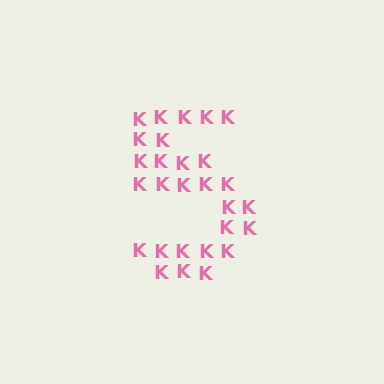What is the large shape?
The large shape is the digit 5.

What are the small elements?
The small elements are letter K's.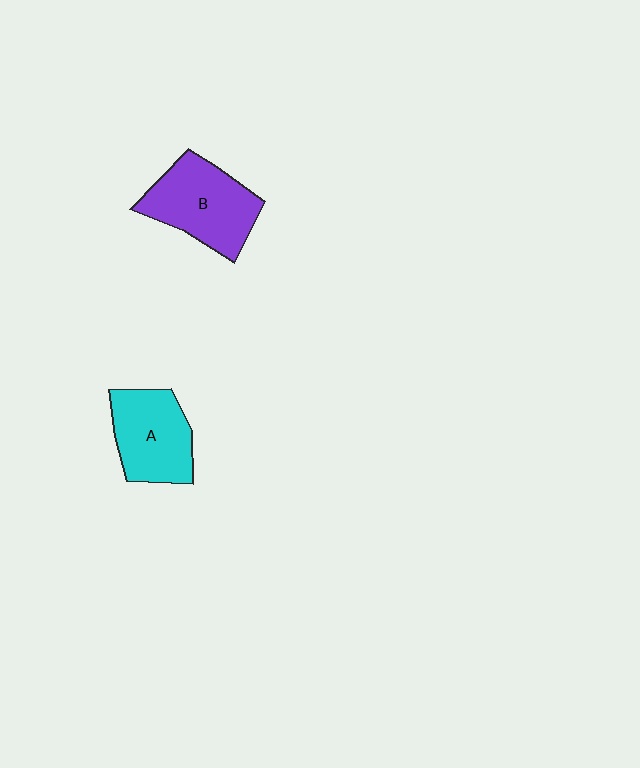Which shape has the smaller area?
Shape A (cyan).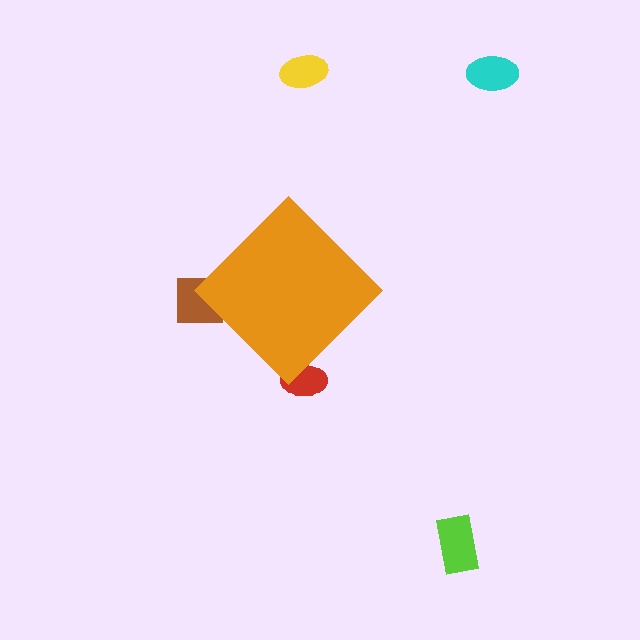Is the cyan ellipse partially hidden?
No, the cyan ellipse is fully visible.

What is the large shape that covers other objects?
An orange diamond.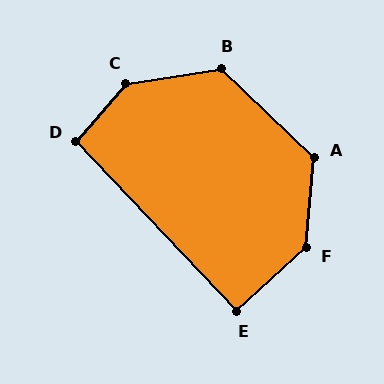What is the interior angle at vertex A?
Approximately 129 degrees (obtuse).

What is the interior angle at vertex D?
Approximately 95 degrees (obtuse).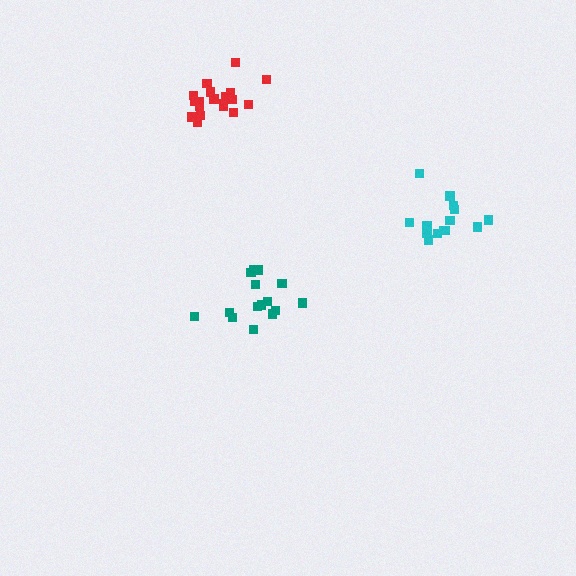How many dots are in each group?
Group 1: 14 dots, Group 2: 15 dots, Group 3: 19 dots (48 total).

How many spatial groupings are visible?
There are 3 spatial groupings.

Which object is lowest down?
The teal cluster is bottommost.